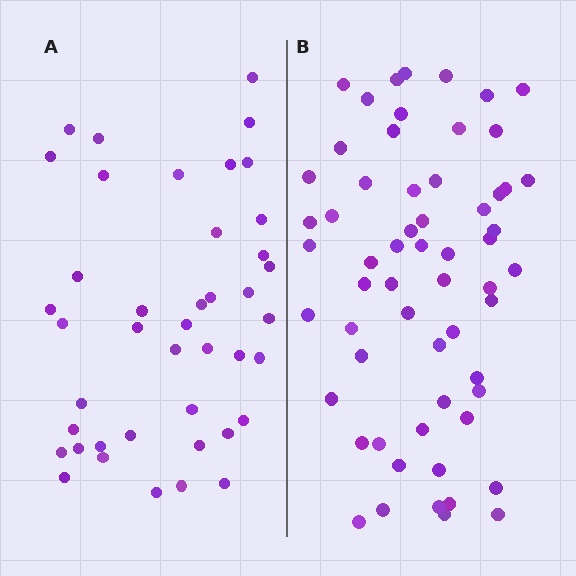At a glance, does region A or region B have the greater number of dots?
Region B (the right region) has more dots.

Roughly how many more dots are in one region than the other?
Region B has approximately 20 more dots than region A.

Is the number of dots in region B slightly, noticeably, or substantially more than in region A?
Region B has noticeably more, but not dramatically so. The ratio is roughly 1.4 to 1.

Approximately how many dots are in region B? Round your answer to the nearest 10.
About 60 dots.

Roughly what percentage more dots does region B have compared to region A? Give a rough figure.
About 45% more.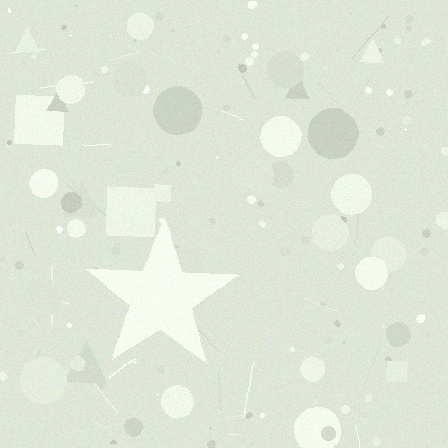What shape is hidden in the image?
A star is hidden in the image.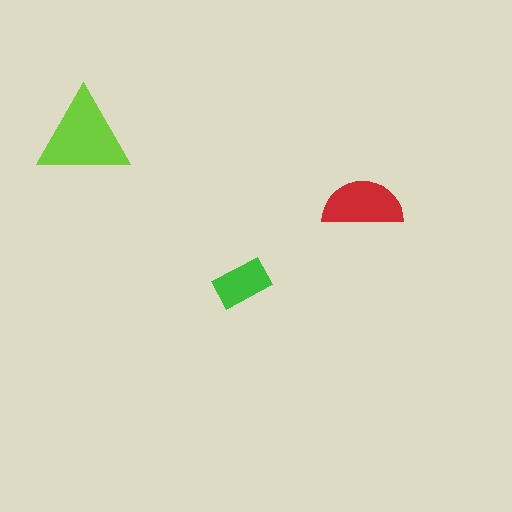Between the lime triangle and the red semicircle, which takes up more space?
The lime triangle.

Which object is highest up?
The lime triangle is topmost.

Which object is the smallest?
The green rectangle.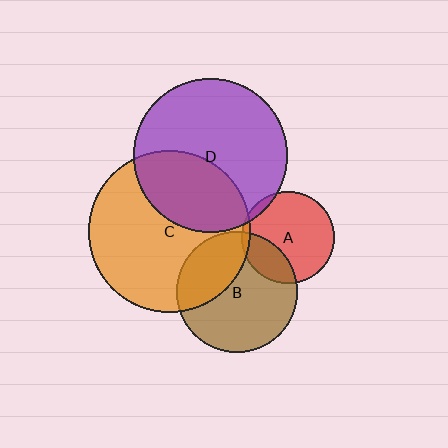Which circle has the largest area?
Circle C (orange).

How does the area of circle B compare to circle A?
Approximately 1.7 times.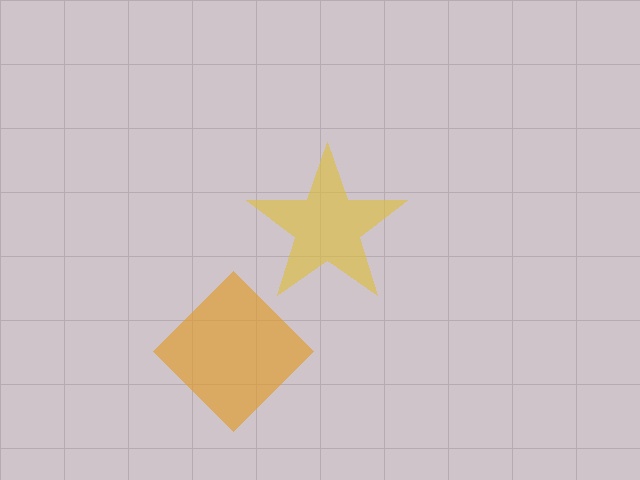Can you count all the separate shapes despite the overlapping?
Yes, there are 2 separate shapes.